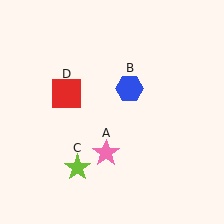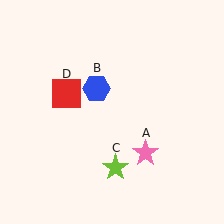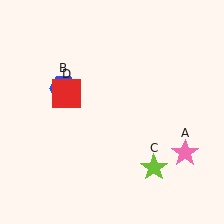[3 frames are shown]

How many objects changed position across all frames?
3 objects changed position: pink star (object A), blue hexagon (object B), lime star (object C).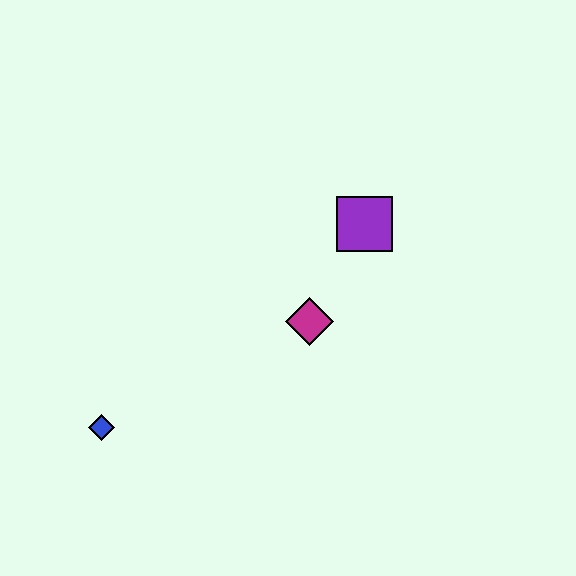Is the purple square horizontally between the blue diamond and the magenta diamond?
No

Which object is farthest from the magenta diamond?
The blue diamond is farthest from the magenta diamond.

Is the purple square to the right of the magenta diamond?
Yes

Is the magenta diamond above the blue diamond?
Yes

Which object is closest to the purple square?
The magenta diamond is closest to the purple square.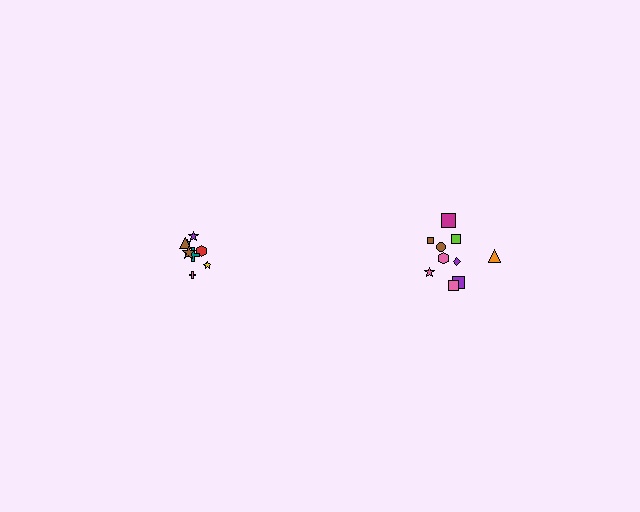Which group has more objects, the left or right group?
The right group.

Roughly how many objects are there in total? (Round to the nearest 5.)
Roughly 20 objects in total.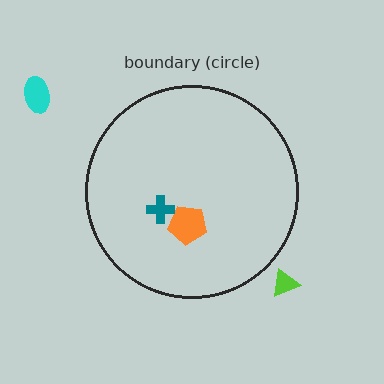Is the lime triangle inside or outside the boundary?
Outside.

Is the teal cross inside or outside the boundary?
Inside.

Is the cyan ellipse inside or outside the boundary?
Outside.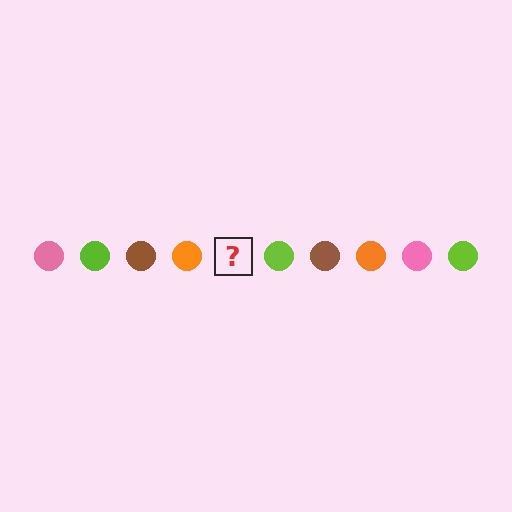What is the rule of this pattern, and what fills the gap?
The rule is that the pattern cycles through pink, lime, brown, orange circles. The gap should be filled with a pink circle.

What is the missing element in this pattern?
The missing element is a pink circle.